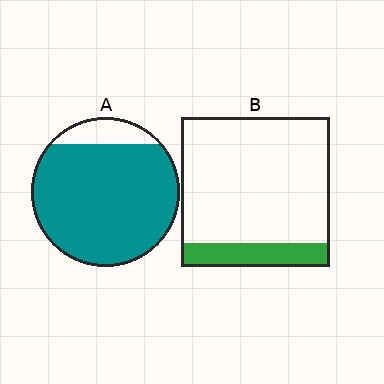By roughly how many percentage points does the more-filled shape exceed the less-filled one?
By roughly 70 percentage points (A over B).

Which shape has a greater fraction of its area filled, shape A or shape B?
Shape A.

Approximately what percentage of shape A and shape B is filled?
A is approximately 90% and B is approximately 15%.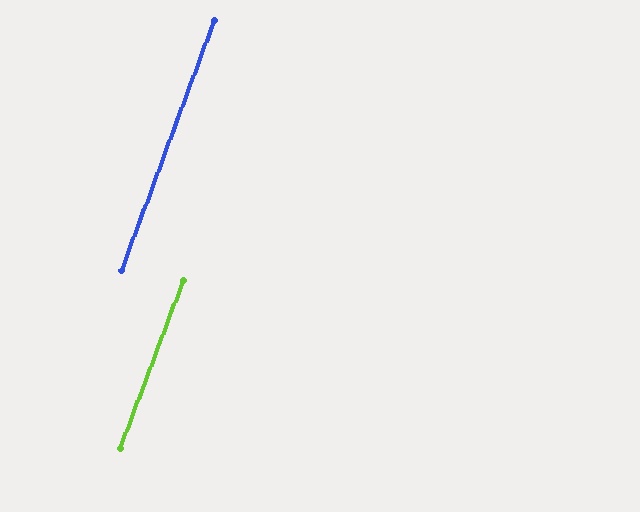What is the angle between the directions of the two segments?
Approximately 0 degrees.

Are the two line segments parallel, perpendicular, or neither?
Parallel — their directions differ by only 0.3°.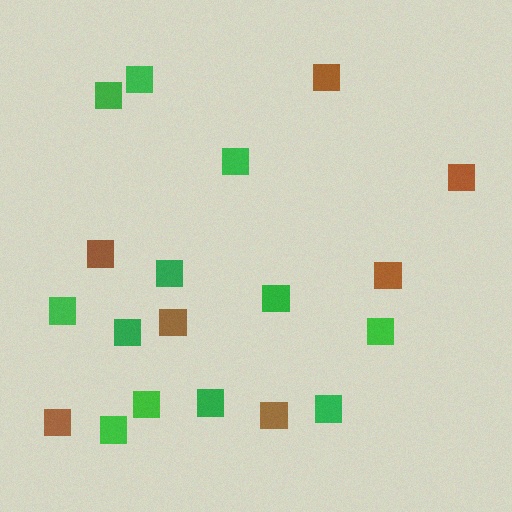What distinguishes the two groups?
There are 2 groups: one group of green squares (12) and one group of brown squares (7).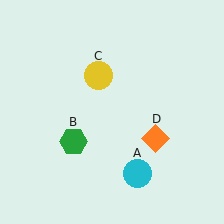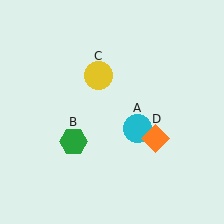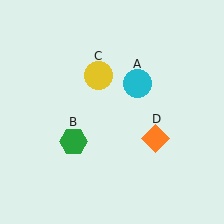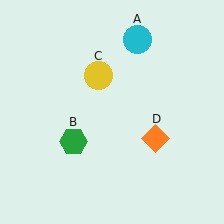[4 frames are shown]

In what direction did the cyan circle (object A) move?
The cyan circle (object A) moved up.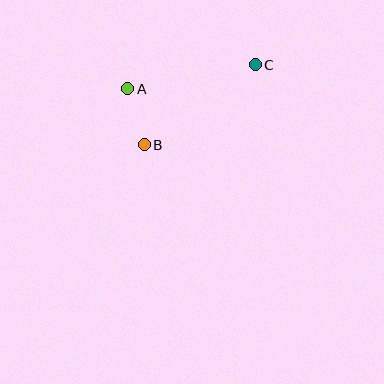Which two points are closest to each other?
Points A and B are closest to each other.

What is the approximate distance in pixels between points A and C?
The distance between A and C is approximately 130 pixels.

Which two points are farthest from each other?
Points B and C are farthest from each other.